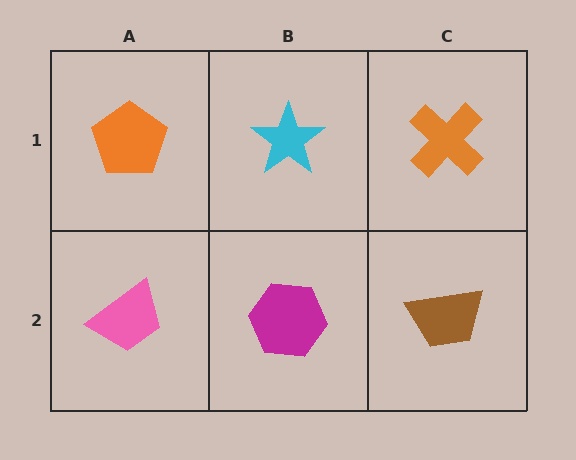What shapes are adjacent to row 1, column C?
A brown trapezoid (row 2, column C), a cyan star (row 1, column B).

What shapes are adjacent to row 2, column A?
An orange pentagon (row 1, column A), a magenta hexagon (row 2, column B).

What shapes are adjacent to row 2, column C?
An orange cross (row 1, column C), a magenta hexagon (row 2, column B).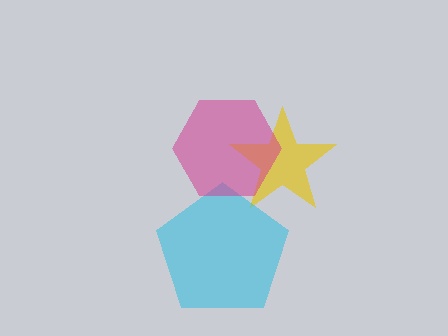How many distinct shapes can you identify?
There are 3 distinct shapes: a yellow star, a cyan pentagon, a magenta hexagon.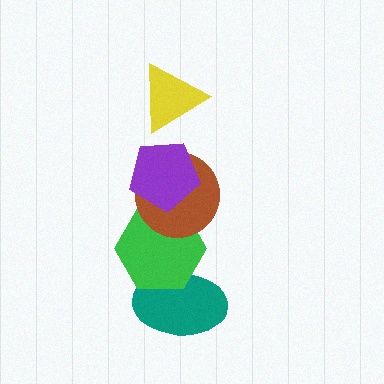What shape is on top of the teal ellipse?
The green hexagon is on top of the teal ellipse.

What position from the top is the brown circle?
The brown circle is 3rd from the top.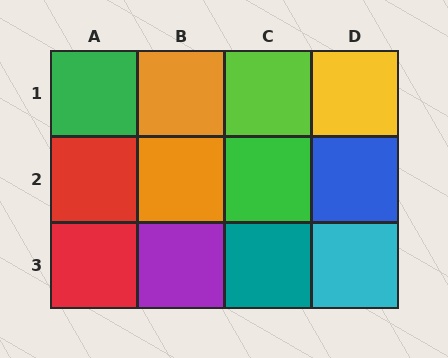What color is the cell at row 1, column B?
Orange.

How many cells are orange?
2 cells are orange.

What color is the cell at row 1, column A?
Green.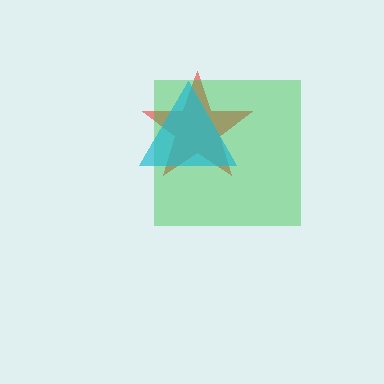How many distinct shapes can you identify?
There are 3 distinct shapes: a red star, a green square, a cyan triangle.